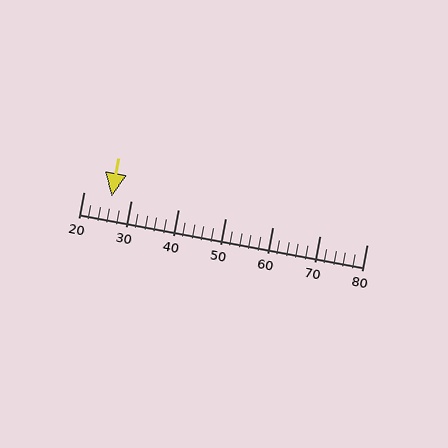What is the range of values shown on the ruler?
The ruler shows values from 20 to 80.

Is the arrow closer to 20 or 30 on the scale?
The arrow is closer to 30.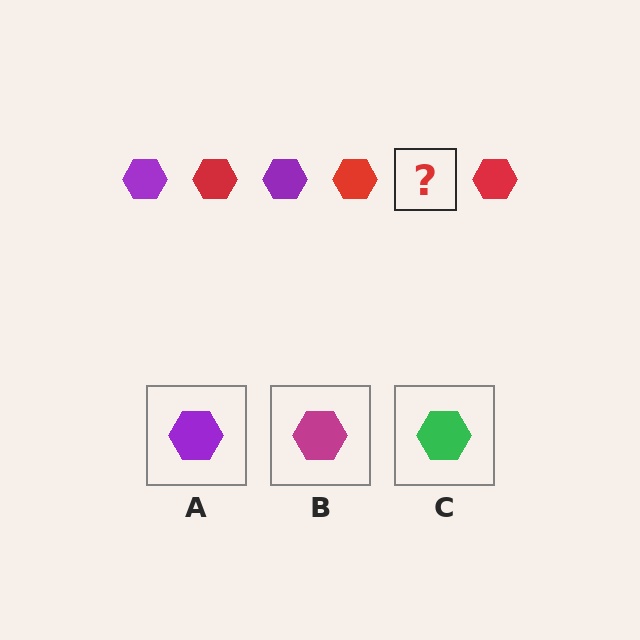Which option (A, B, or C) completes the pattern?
A.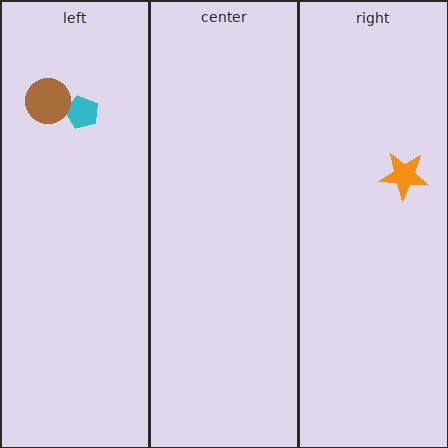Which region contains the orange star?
The right region.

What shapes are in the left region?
The cyan pentagon, the brown circle.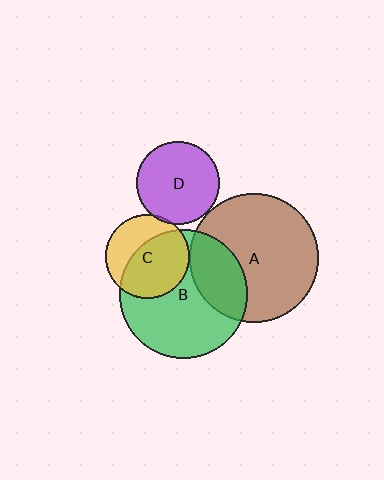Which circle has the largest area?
Circle A (brown).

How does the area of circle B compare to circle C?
Approximately 2.3 times.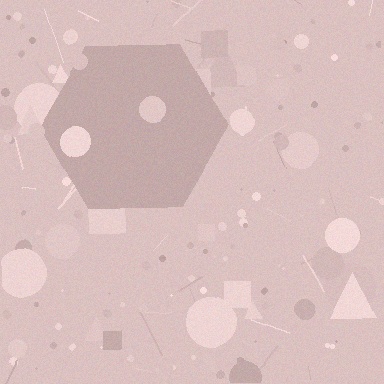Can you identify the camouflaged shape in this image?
The camouflaged shape is a hexagon.